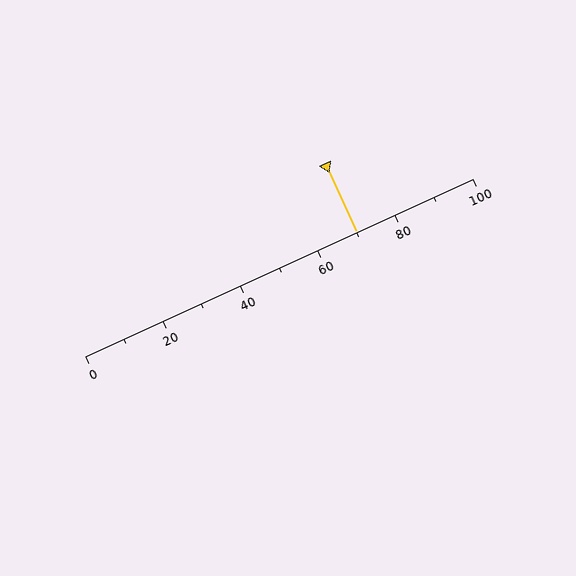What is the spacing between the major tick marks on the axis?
The major ticks are spaced 20 apart.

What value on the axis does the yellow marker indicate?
The marker indicates approximately 70.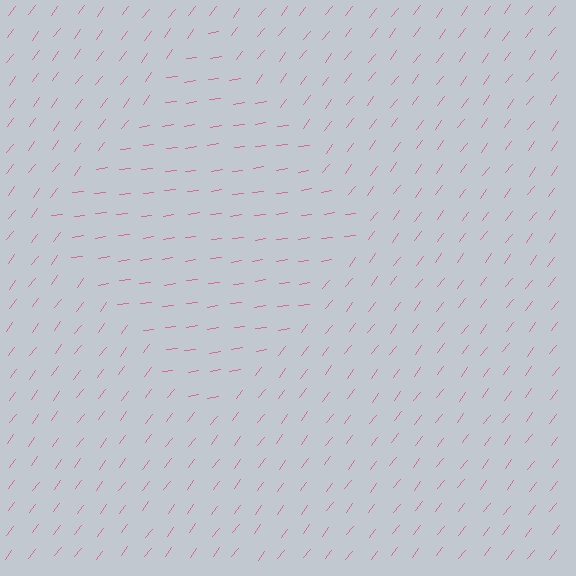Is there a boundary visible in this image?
Yes, there is a texture boundary formed by a change in line orientation.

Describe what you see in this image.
The image is filled with small pink line segments. A diamond region in the image has lines oriented differently from the surrounding lines, creating a visible texture boundary.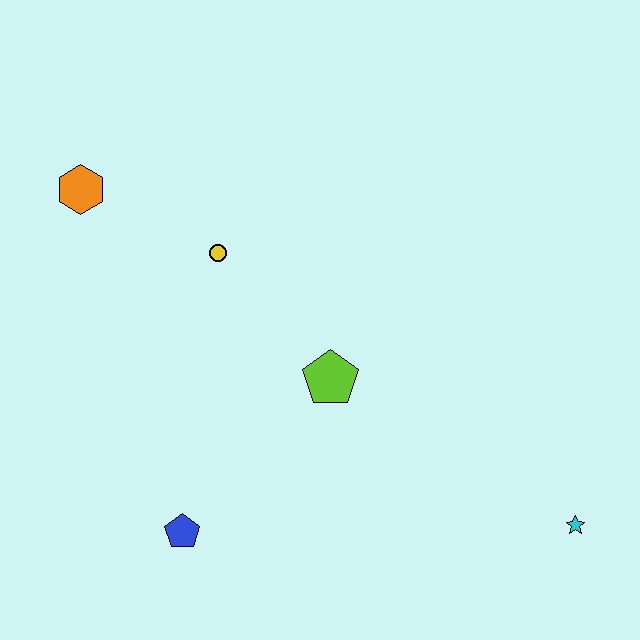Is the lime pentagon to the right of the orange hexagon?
Yes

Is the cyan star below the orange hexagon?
Yes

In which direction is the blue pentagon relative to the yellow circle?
The blue pentagon is below the yellow circle.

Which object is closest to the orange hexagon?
The yellow circle is closest to the orange hexagon.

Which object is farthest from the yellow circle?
The cyan star is farthest from the yellow circle.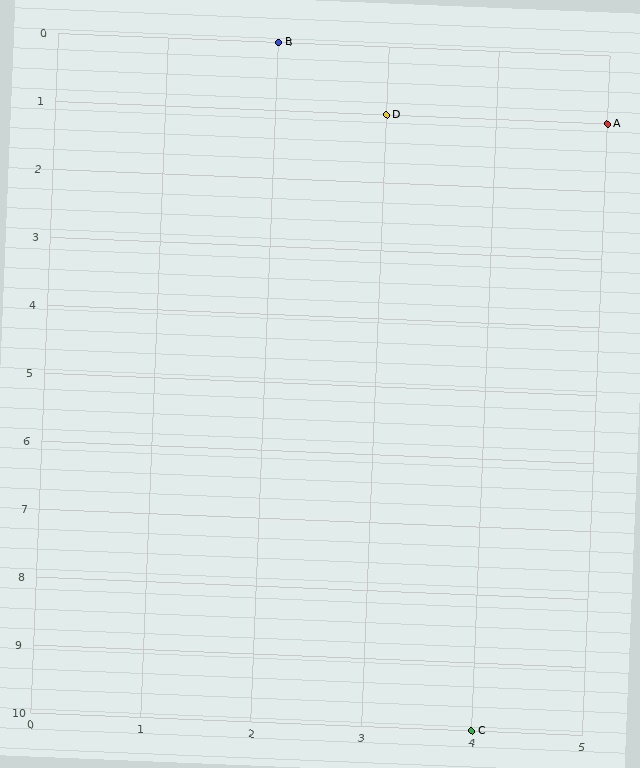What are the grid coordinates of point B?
Point B is at grid coordinates (2, 0).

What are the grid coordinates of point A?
Point A is at grid coordinates (5, 1).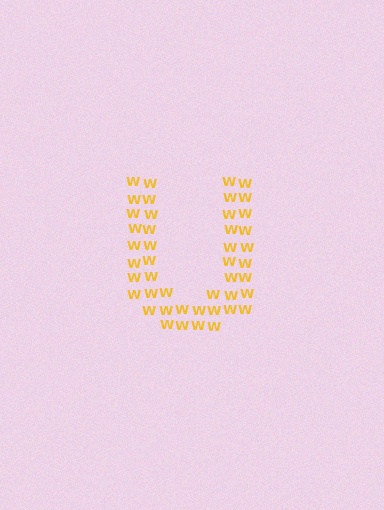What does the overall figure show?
The overall figure shows the letter U.